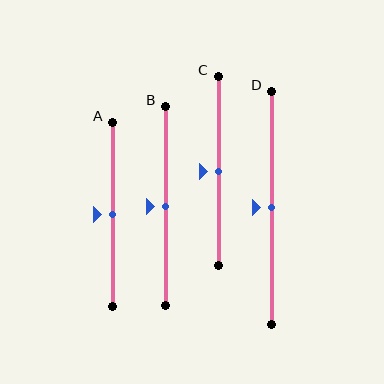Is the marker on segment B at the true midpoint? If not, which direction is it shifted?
Yes, the marker on segment B is at the true midpoint.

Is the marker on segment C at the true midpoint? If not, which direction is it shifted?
Yes, the marker on segment C is at the true midpoint.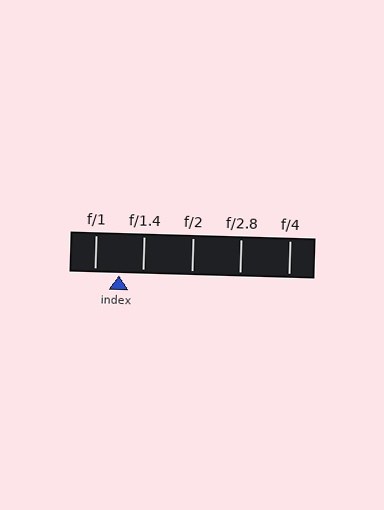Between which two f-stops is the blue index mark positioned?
The index mark is between f/1 and f/1.4.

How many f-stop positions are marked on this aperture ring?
There are 5 f-stop positions marked.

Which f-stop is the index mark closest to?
The index mark is closest to f/1.4.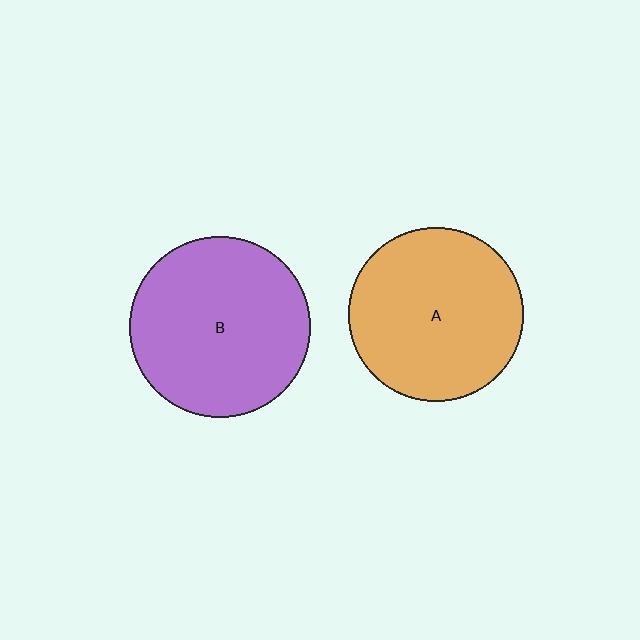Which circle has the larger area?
Circle B (purple).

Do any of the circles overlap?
No, none of the circles overlap.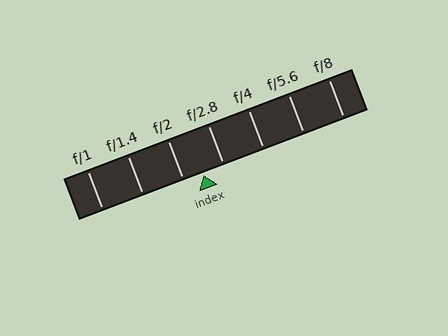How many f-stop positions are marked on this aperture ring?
There are 7 f-stop positions marked.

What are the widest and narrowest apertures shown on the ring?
The widest aperture shown is f/1 and the narrowest is f/8.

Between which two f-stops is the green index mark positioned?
The index mark is between f/2 and f/2.8.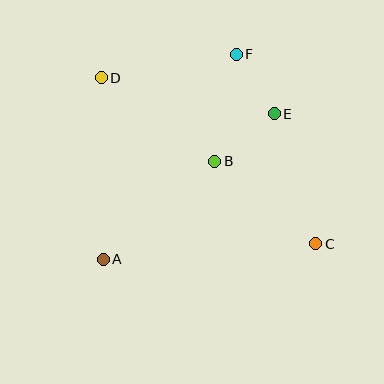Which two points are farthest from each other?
Points C and D are farthest from each other.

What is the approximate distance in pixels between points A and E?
The distance between A and E is approximately 225 pixels.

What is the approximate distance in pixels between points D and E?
The distance between D and E is approximately 177 pixels.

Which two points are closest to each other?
Points E and F are closest to each other.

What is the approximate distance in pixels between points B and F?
The distance between B and F is approximately 109 pixels.